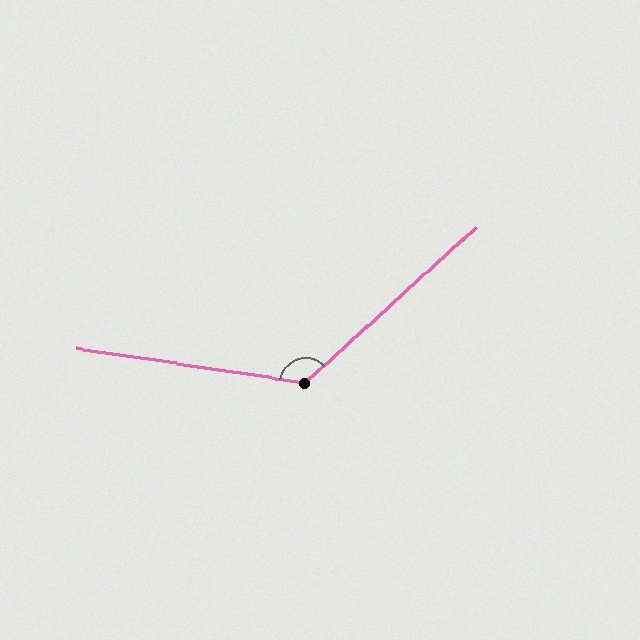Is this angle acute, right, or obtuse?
It is obtuse.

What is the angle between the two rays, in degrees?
Approximately 129 degrees.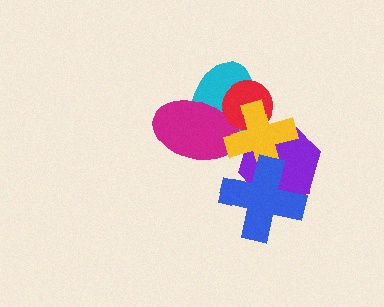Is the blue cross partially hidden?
No, no other shape covers it.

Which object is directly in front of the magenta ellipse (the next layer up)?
The red circle is directly in front of the magenta ellipse.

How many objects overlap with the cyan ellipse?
4 objects overlap with the cyan ellipse.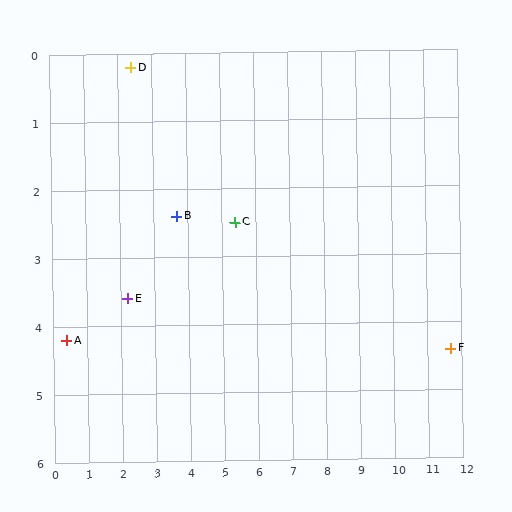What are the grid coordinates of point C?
Point C is at approximately (5.4, 2.5).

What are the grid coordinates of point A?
Point A is at approximately (0.4, 4.2).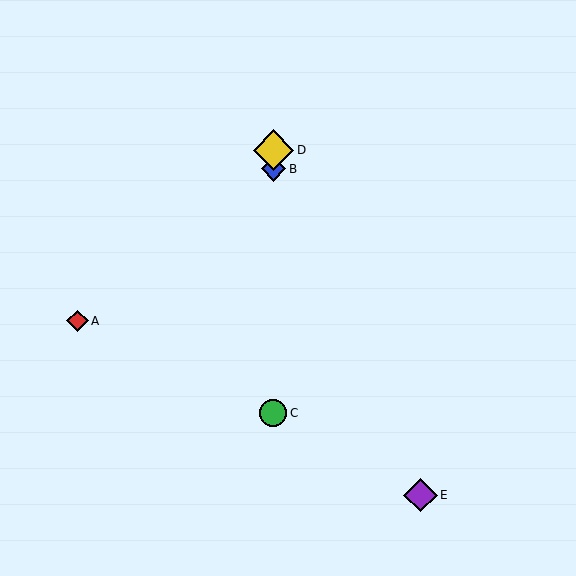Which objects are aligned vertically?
Objects B, C, D are aligned vertically.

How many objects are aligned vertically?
3 objects (B, C, D) are aligned vertically.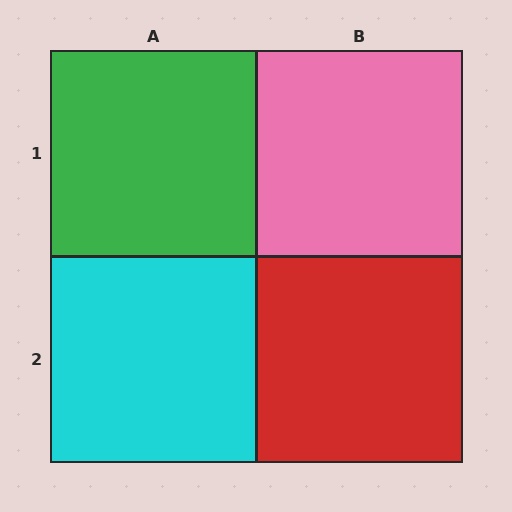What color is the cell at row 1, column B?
Pink.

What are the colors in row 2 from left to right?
Cyan, red.